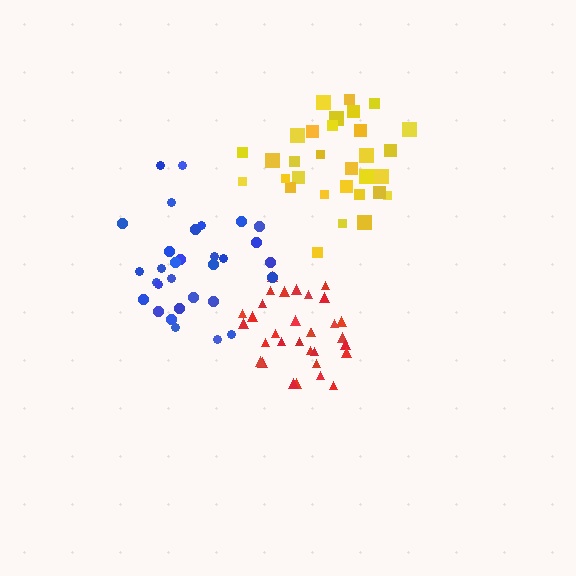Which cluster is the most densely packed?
Red.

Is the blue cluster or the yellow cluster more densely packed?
Blue.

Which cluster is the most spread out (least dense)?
Yellow.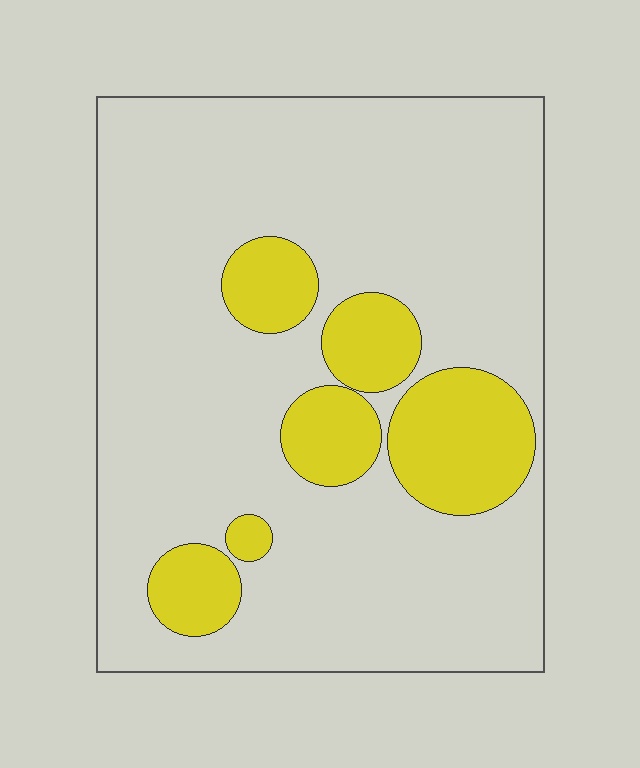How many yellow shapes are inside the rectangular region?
6.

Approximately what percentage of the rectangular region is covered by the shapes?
Approximately 20%.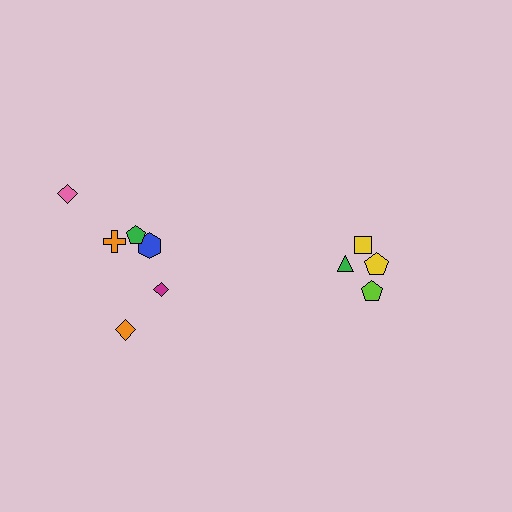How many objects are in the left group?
There are 6 objects.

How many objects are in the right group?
There are 4 objects.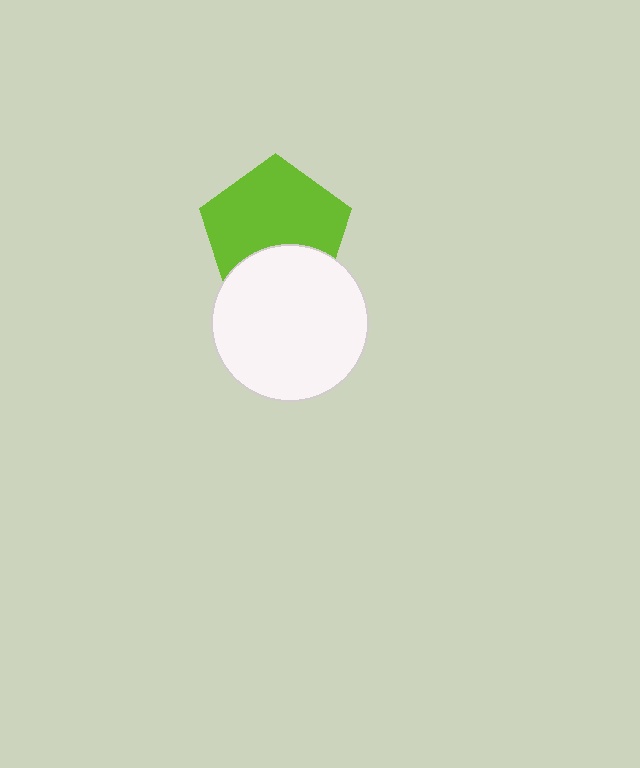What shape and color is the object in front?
The object in front is a white circle.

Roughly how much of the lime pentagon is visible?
Most of it is visible (roughly 68%).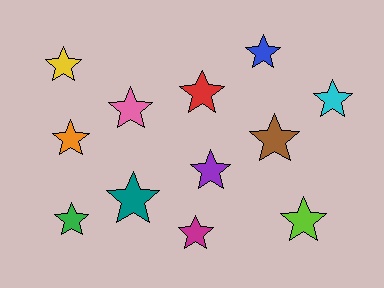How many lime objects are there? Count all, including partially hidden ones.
There is 1 lime object.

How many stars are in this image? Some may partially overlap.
There are 12 stars.